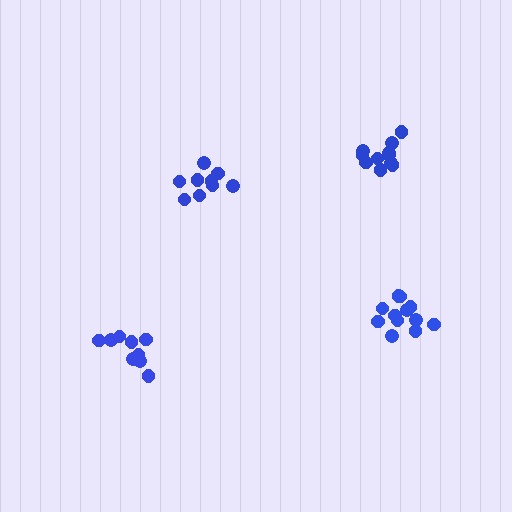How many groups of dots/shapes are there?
There are 4 groups.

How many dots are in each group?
Group 1: 9 dots, Group 2: 12 dots, Group 3: 9 dots, Group 4: 11 dots (41 total).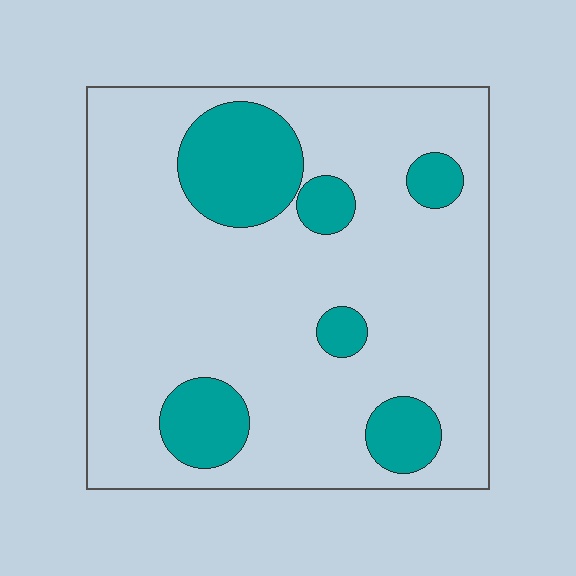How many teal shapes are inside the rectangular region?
6.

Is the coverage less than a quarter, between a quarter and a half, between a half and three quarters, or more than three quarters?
Less than a quarter.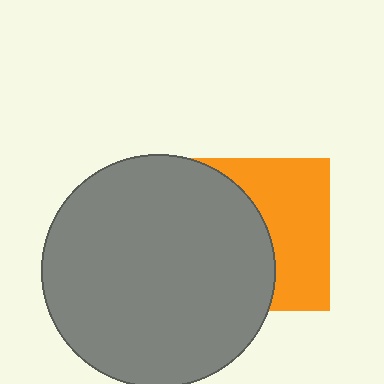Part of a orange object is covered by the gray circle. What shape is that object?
It is a square.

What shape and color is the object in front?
The object in front is a gray circle.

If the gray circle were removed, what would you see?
You would see the complete orange square.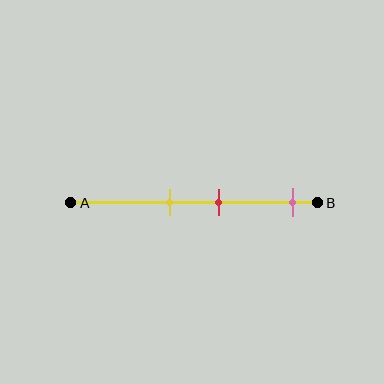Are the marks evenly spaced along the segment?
No, the marks are not evenly spaced.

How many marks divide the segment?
There are 3 marks dividing the segment.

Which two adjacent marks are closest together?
The yellow and red marks are the closest adjacent pair.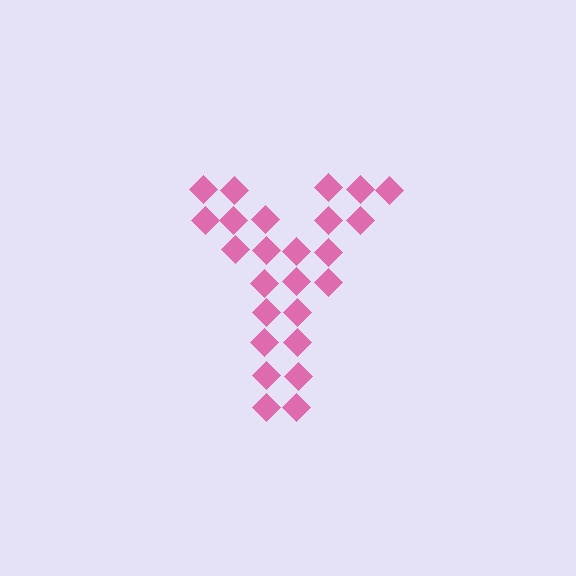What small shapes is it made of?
It is made of small diamonds.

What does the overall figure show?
The overall figure shows the letter Y.